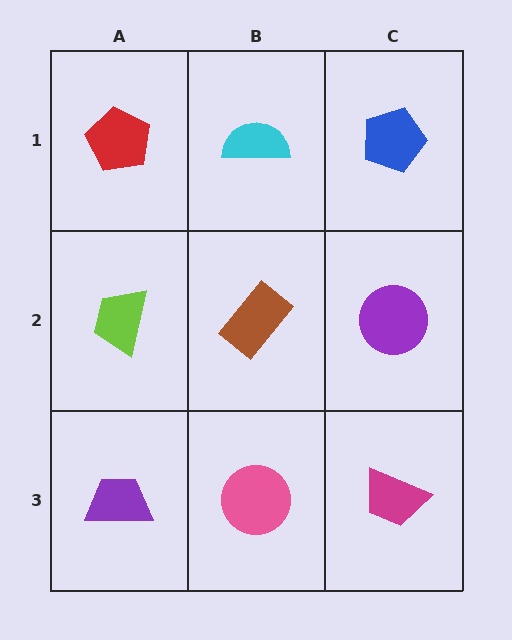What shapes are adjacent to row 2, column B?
A cyan semicircle (row 1, column B), a pink circle (row 3, column B), a lime trapezoid (row 2, column A), a purple circle (row 2, column C).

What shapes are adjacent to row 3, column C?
A purple circle (row 2, column C), a pink circle (row 3, column B).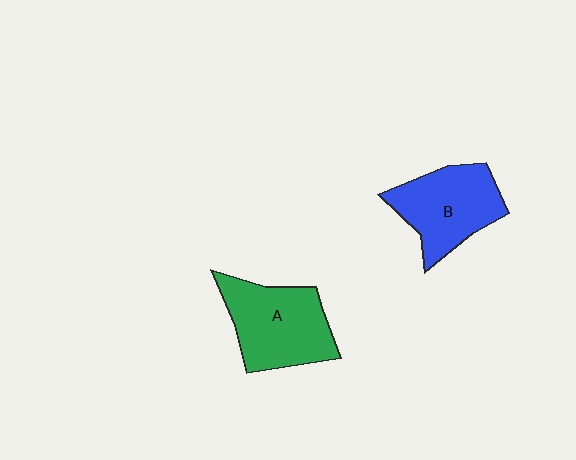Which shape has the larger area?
Shape A (green).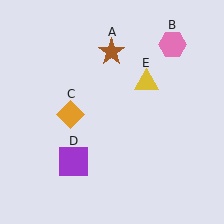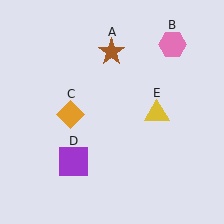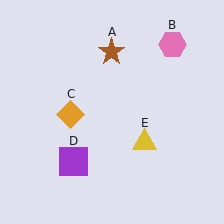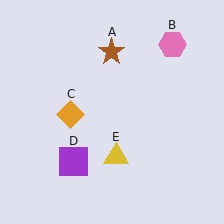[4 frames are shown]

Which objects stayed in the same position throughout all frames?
Brown star (object A) and pink hexagon (object B) and orange diamond (object C) and purple square (object D) remained stationary.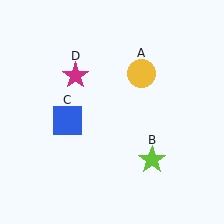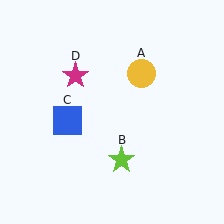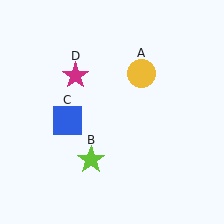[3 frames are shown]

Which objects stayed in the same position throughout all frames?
Yellow circle (object A) and blue square (object C) and magenta star (object D) remained stationary.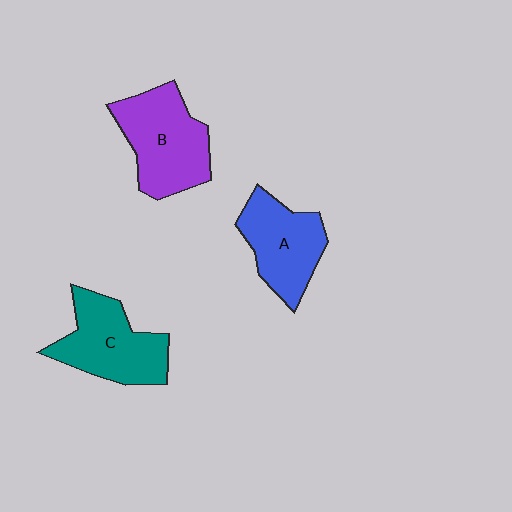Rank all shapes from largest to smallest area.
From largest to smallest: B (purple), C (teal), A (blue).